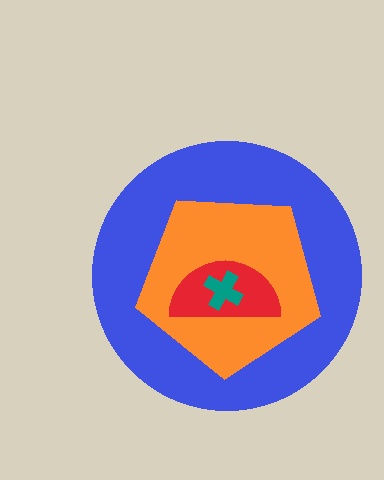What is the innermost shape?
The teal cross.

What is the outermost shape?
The blue circle.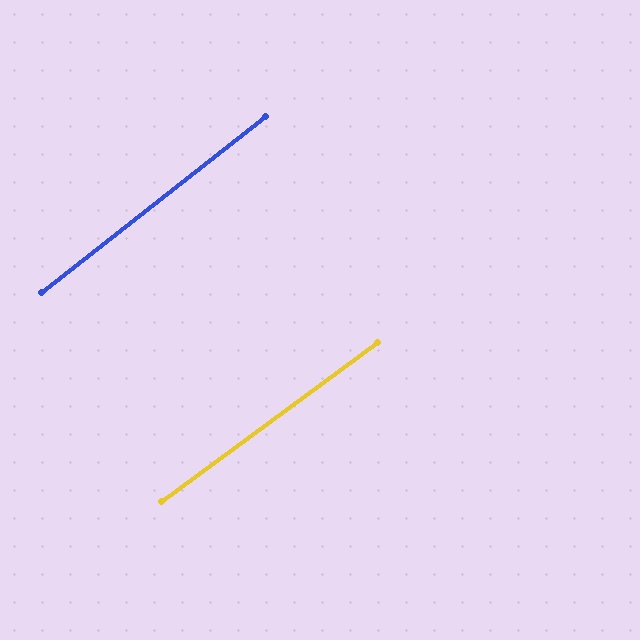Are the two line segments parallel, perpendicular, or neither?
Parallel — their directions differ by only 1.8°.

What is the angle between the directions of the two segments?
Approximately 2 degrees.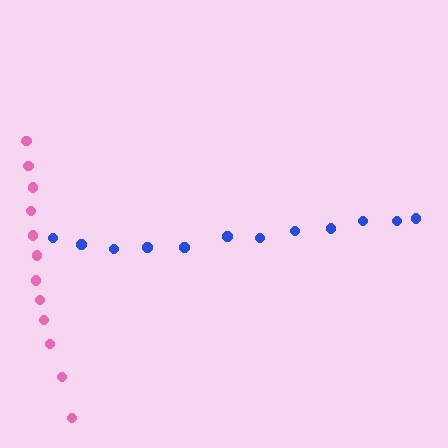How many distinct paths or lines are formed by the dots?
There are 2 distinct paths.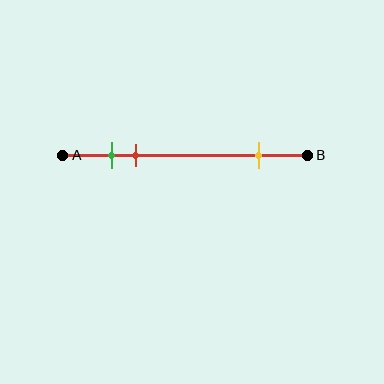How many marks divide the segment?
There are 3 marks dividing the segment.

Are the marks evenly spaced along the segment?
No, the marks are not evenly spaced.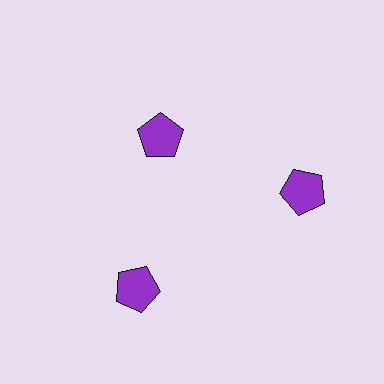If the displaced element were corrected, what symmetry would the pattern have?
It would have 3-fold rotational symmetry — the pattern would map onto itself every 120 degrees.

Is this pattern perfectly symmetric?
No. The 3 purple pentagons are arranged in a ring, but one element near the 11 o'clock position is pulled inward toward the center, breaking the 3-fold rotational symmetry.